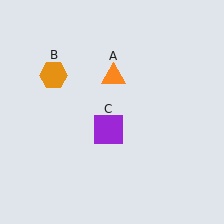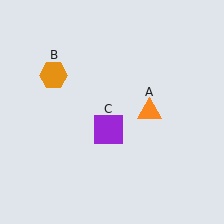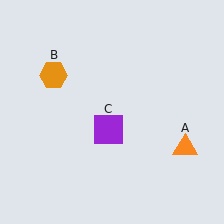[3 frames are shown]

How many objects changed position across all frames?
1 object changed position: orange triangle (object A).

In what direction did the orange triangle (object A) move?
The orange triangle (object A) moved down and to the right.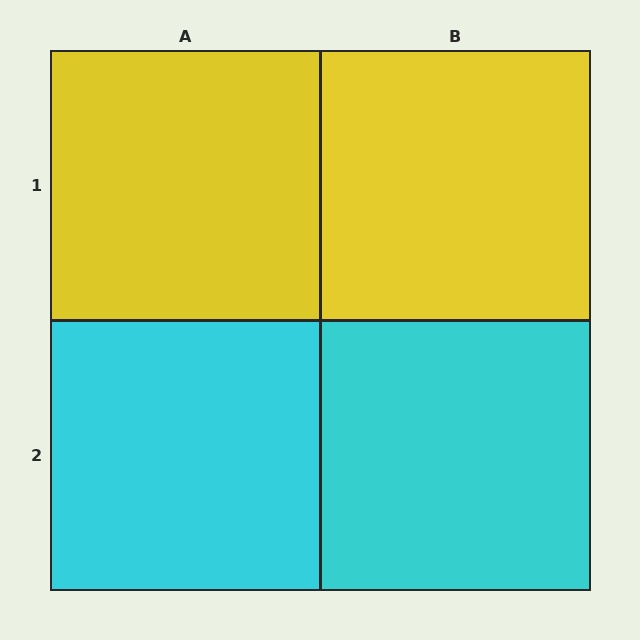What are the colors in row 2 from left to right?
Cyan, cyan.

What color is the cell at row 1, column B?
Yellow.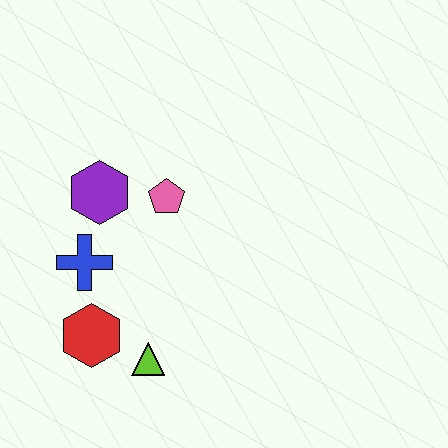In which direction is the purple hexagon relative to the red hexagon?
The purple hexagon is above the red hexagon.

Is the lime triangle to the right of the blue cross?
Yes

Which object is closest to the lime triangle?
The red hexagon is closest to the lime triangle.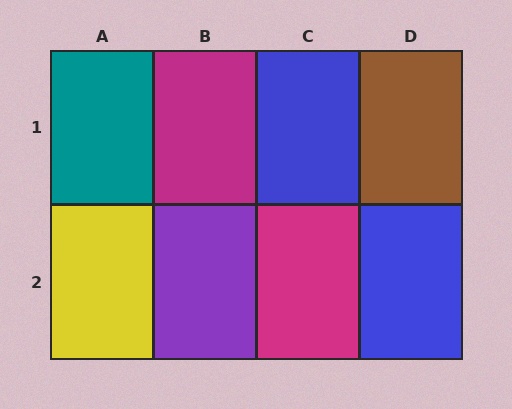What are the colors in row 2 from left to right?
Yellow, purple, magenta, blue.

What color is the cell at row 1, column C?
Blue.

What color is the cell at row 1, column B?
Magenta.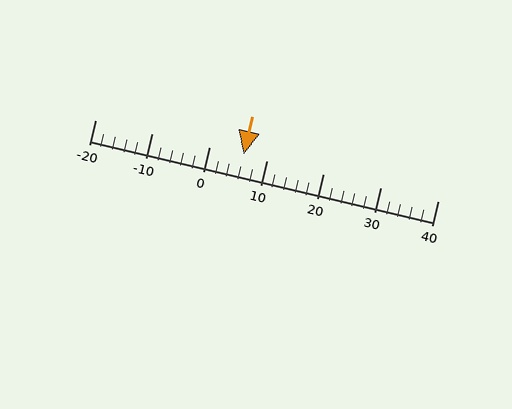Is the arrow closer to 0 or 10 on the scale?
The arrow is closer to 10.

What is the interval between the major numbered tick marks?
The major tick marks are spaced 10 units apart.